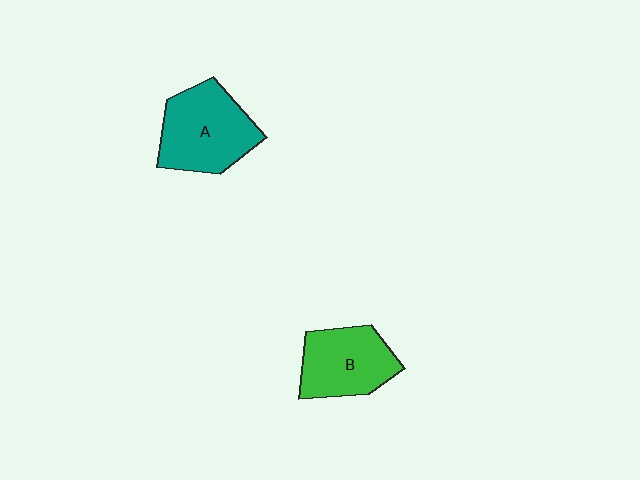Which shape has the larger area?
Shape A (teal).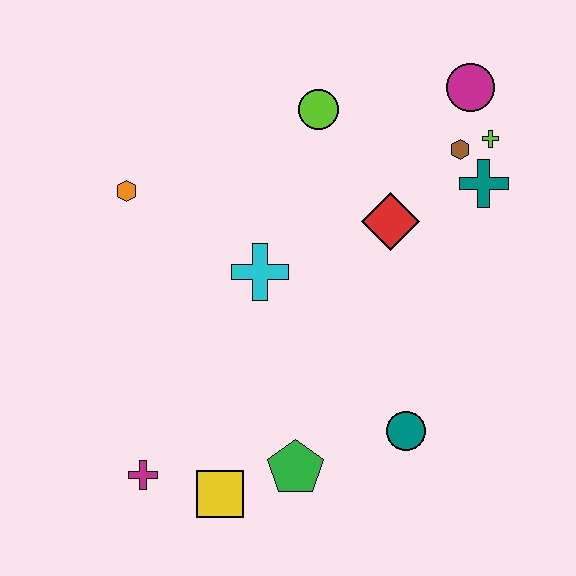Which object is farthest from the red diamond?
The magenta cross is farthest from the red diamond.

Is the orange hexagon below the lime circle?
Yes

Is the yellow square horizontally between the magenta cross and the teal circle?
Yes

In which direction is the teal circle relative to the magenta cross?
The teal circle is to the right of the magenta cross.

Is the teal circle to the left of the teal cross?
Yes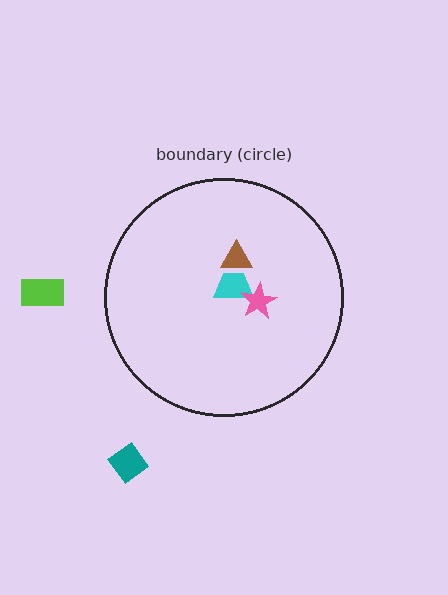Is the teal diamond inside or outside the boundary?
Outside.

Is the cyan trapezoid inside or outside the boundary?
Inside.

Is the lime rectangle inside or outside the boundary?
Outside.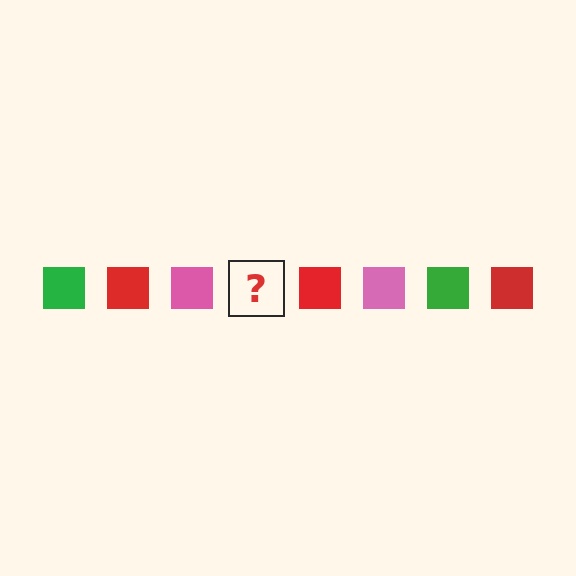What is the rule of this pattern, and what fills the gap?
The rule is that the pattern cycles through green, red, pink squares. The gap should be filled with a green square.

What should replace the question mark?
The question mark should be replaced with a green square.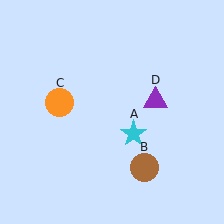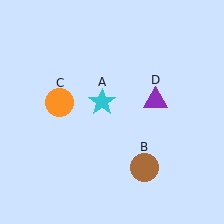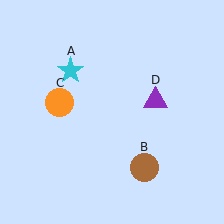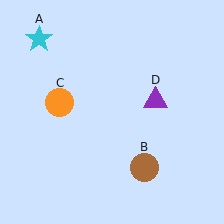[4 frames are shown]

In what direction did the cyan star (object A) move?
The cyan star (object A) moved up and to the left.